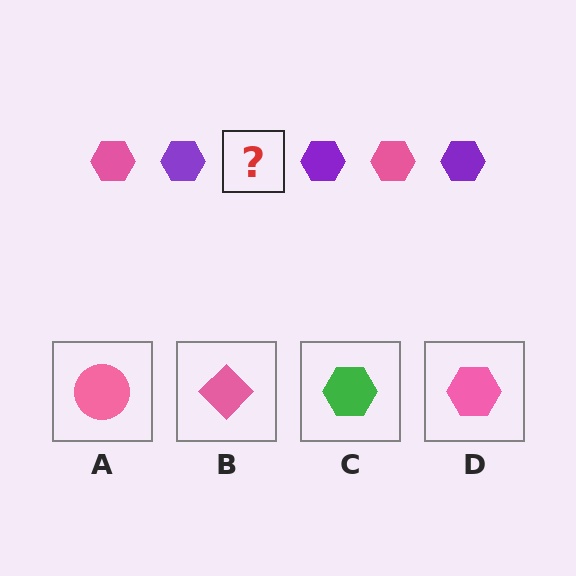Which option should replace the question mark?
Option D.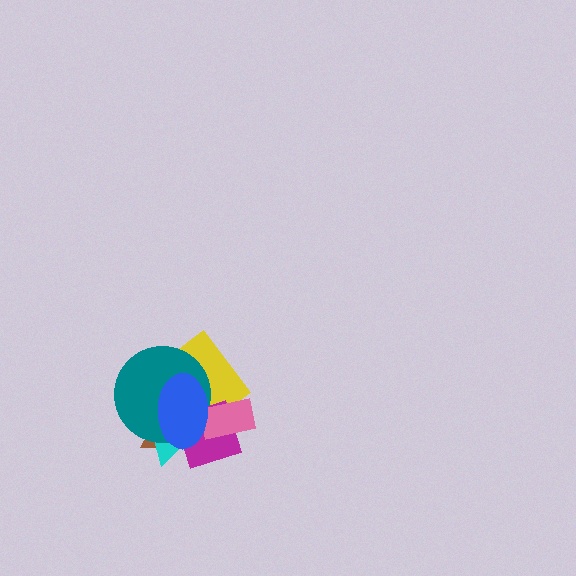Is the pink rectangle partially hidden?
Yes, it is partially covered by another shape.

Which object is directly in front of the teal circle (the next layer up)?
The magenta square is directly in front of the teal circle.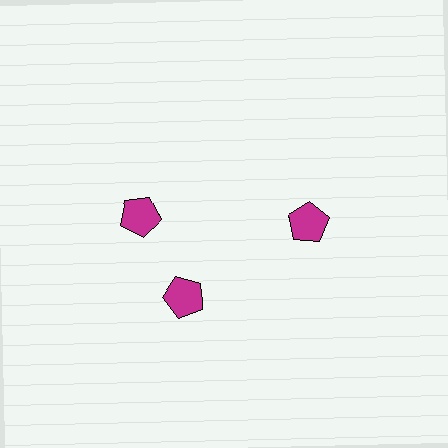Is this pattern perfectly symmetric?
No. The 3 magenta pentagons are arranged in a ring, but one element near the 11 o'clock position is rotated out of alignment along the ring, breaking the 3-fold rotational symmetry.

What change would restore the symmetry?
The symmetry would be restored by rotating it back into even spacing with its neighbors so that all 3 pentagons sit at equal angles and equal distance from the center.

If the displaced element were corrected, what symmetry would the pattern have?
It would have 3-fold rotational symmetry — the pattern would map onto itself every 120 degrees.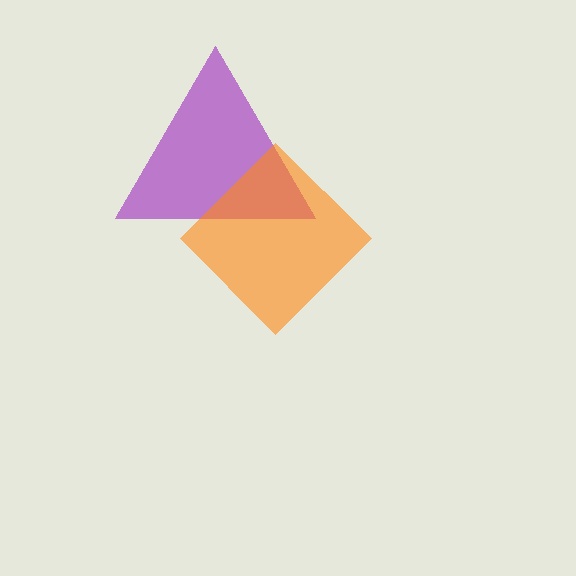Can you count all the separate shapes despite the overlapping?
Yes, there are 2 separate shapes.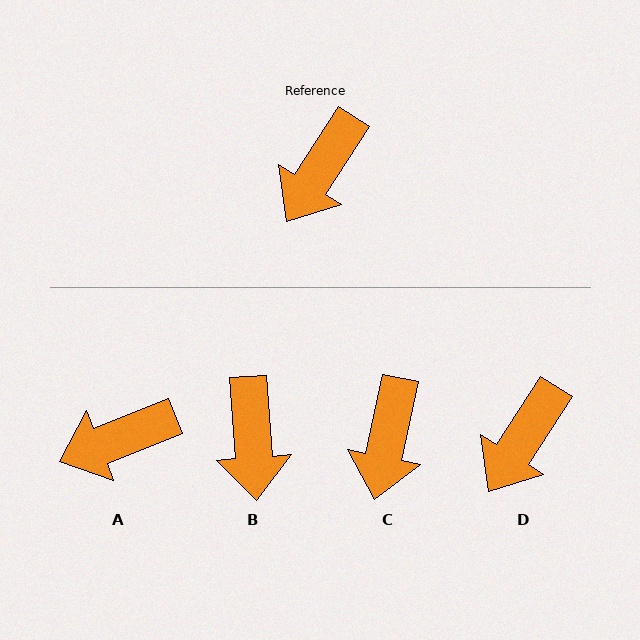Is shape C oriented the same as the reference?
No, it is off by about 21 degrees.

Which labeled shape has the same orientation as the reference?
D.